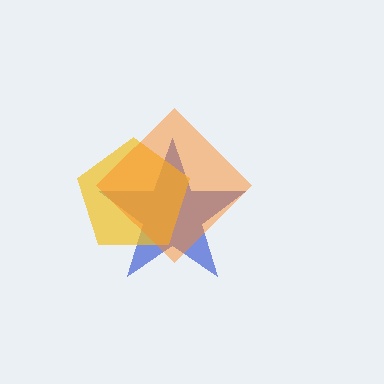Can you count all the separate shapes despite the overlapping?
Yes, there are 3 separate shapes.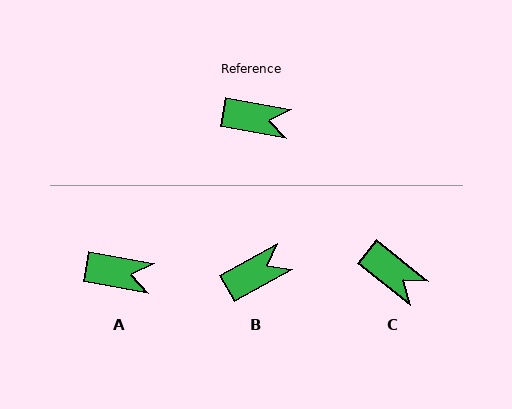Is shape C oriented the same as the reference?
No, it is off by about 29 degrees.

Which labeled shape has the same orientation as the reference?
A.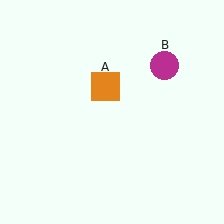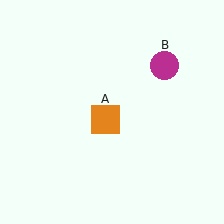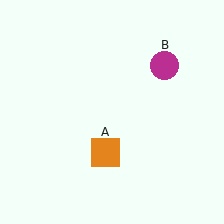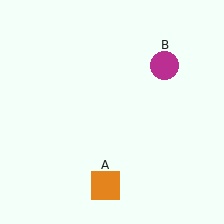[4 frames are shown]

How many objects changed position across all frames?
1 object changed position: orange square (object A).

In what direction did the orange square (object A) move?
The orange square (object A) moved down.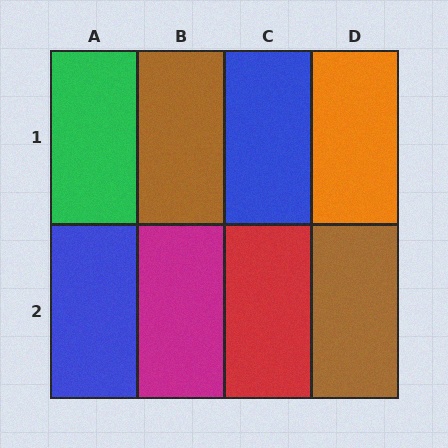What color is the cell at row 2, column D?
Brown.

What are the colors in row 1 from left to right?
Green, brown, blue, orange.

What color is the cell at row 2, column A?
Blue.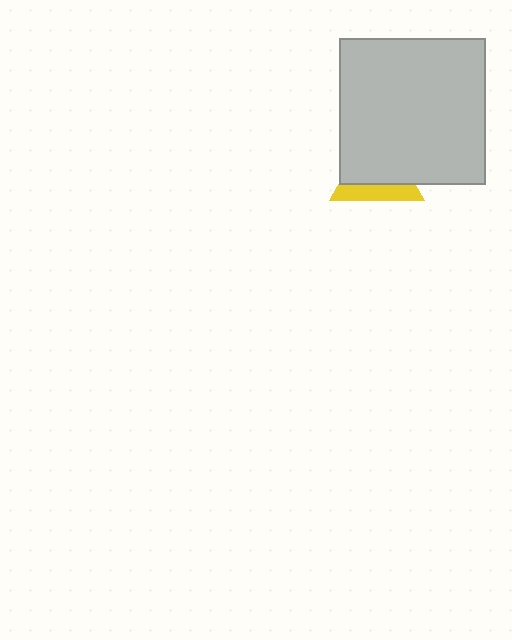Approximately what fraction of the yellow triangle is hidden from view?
Roughly 65% of the yellow triangle is hidden behind the light gray square.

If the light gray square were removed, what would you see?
You would see the complete yellow triangle.